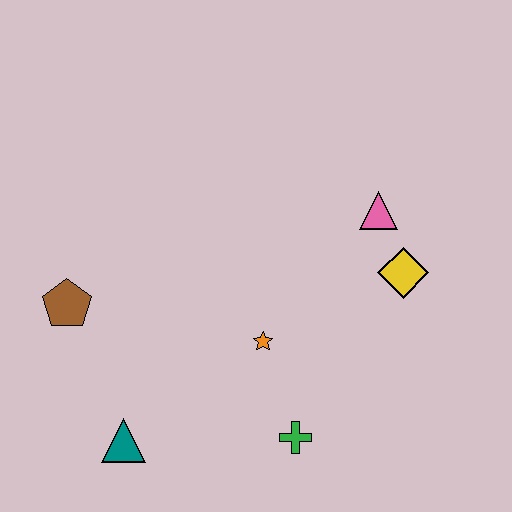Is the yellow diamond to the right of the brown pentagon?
Yes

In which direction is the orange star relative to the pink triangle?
The orange star is below the pink triangle.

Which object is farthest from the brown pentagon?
The yellow diamond is farthest from the brown pentagon.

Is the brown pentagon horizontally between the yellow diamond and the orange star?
No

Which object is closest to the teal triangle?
The brown pentagon is closest to the teal triangle.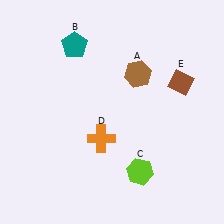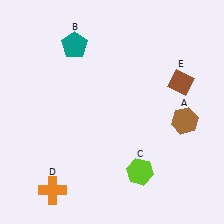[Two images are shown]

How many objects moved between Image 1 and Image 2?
2 objects moved between the two images.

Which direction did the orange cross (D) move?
The orange cross (D) moved down.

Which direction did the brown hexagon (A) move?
The brown hexagon (A) moved right.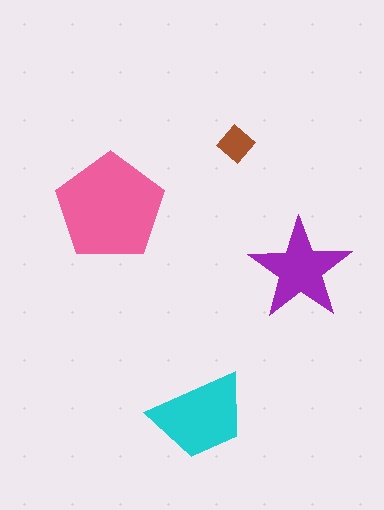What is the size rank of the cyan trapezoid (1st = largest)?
2nd.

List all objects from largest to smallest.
The pink pentagon, the cyan trapezoid, the purple star, the brown diamond.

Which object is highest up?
The brown diamond is topmost.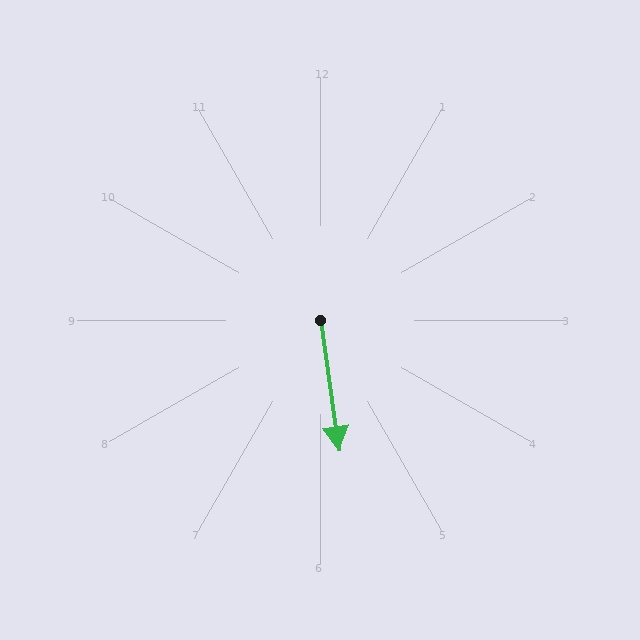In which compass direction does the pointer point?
South.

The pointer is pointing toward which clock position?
Roughly 6 o'clock.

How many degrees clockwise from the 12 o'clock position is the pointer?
Approximately 172 degrees.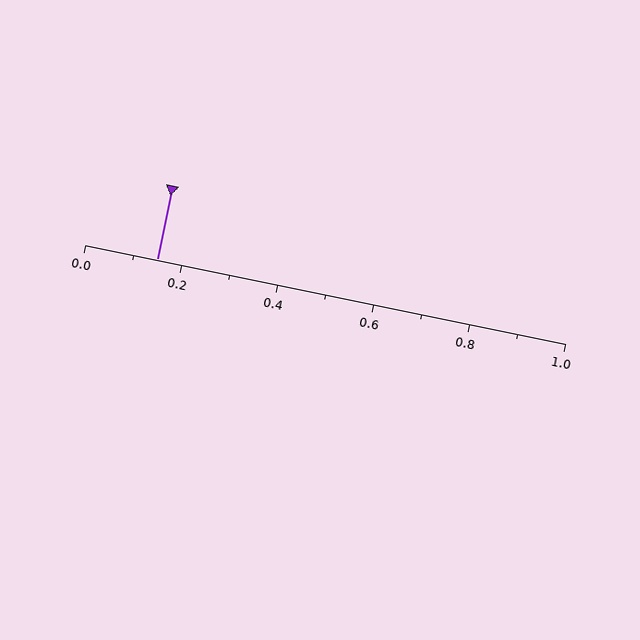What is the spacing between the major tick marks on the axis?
The major ticks are spaced 0.2 apart.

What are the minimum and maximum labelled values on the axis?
The axis runs from 0.0 to 1.0.